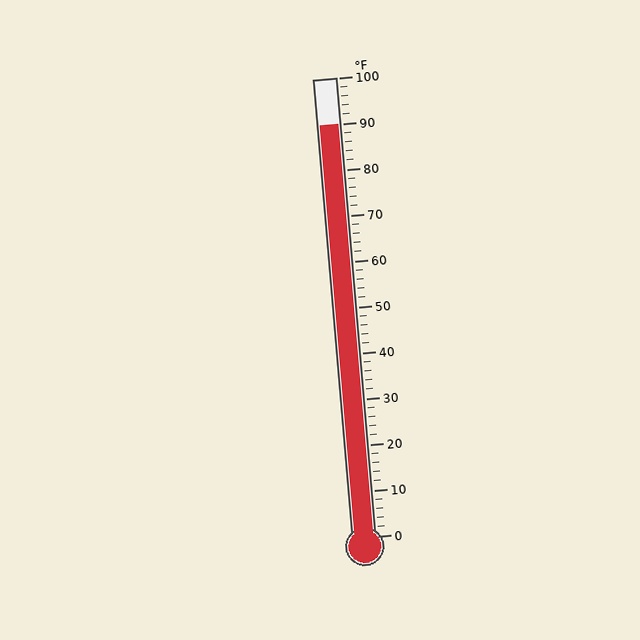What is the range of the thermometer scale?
The thermometer scale ranges from 0°F to 100°F.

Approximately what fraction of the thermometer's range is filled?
The thermometer is filled to approximately 90% of its range.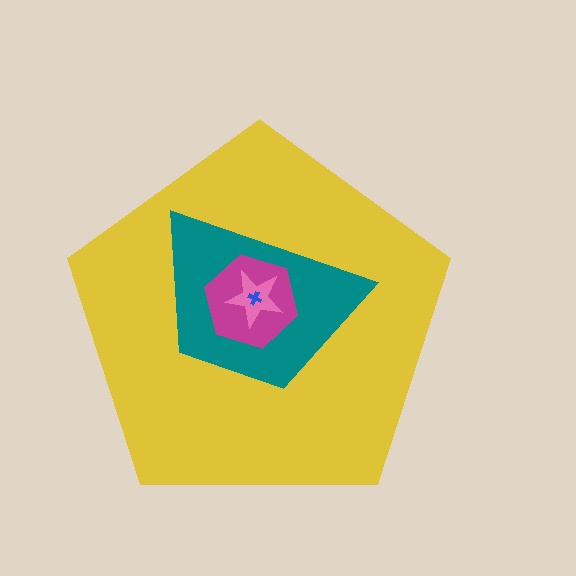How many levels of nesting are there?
5.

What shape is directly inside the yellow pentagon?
The teal trapezoid.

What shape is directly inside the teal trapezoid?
The magenta hexagon.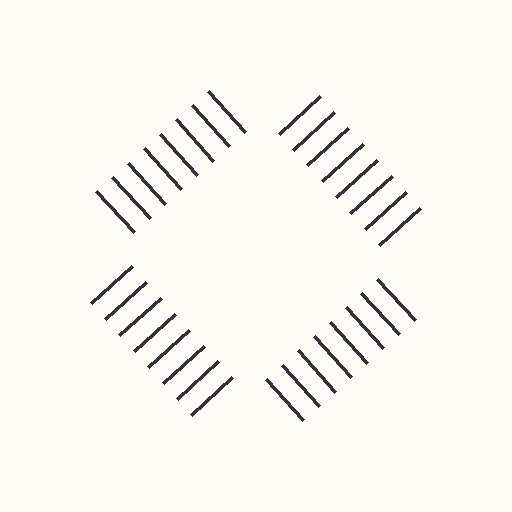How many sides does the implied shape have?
4 sides — the line-ends trace a square.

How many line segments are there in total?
32 — 8 along each of the 4 edges.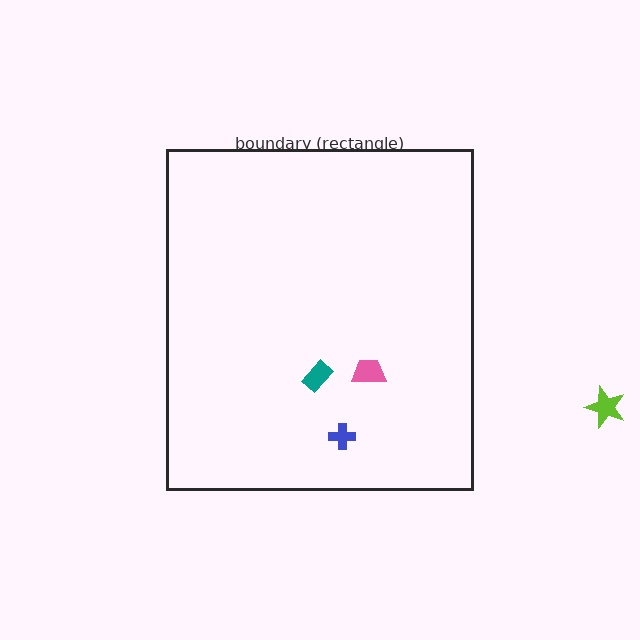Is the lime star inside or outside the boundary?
Outside.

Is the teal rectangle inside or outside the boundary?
Inside.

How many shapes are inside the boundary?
3 inside, 1 outside.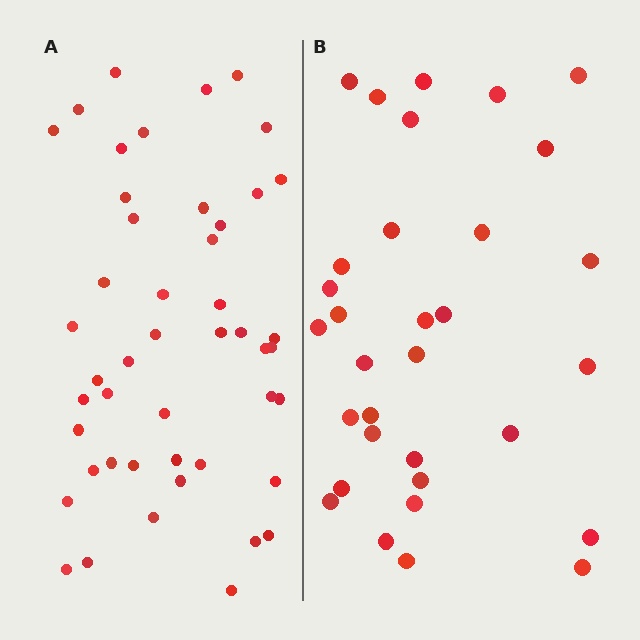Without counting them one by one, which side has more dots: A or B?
Region A (the left region) has more dots.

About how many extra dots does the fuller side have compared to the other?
Region A has approximately 15 more dots than region B.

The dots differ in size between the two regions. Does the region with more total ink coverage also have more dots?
No. Region B has more total ink coverage because its dots are larger, but region A actually contains more individual dots. Total area can be misleading — the number of items is what matters here.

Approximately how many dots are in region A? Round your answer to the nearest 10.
About 50 dots. (The exact count is 47, which rounds to 50.)